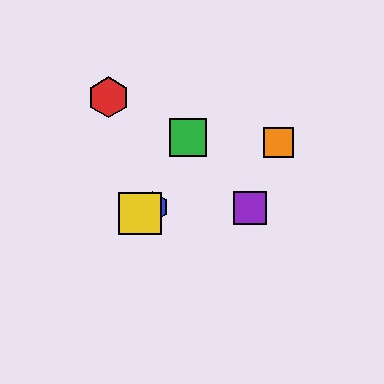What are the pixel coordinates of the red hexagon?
The red hexagon is at (108, 97).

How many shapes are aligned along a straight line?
3 shapes (the blue hexagon, the yellow square, the orange square) are aligned along a straight line.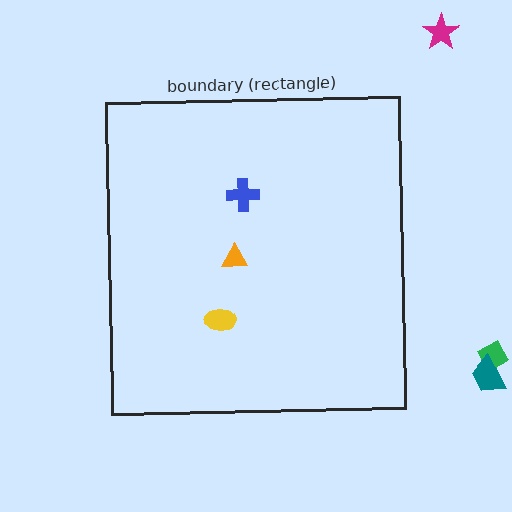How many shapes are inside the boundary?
3 inside, 3 outside.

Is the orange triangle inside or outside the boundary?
Inside.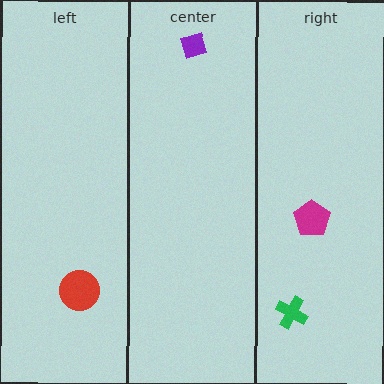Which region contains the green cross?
The right region.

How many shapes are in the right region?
2.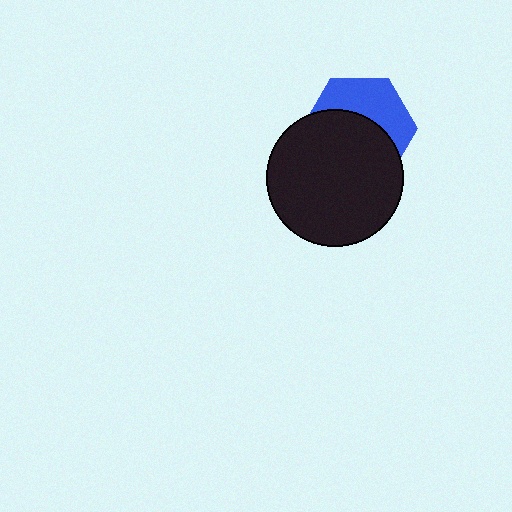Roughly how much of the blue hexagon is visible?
A small part of it is visible (roughly 42%).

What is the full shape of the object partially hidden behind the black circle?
The partially hidden object is a blue hexagon.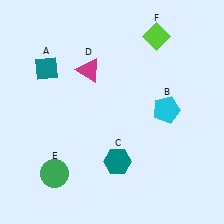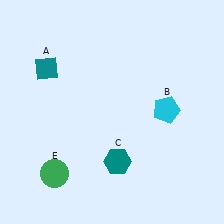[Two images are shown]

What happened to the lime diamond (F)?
The lime diamond (F) was removed in Image 2. It was in the top-right area of Image 1.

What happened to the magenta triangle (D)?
The magenta triangle (D) was removed in Image 2. It was in the top-left area of Image 1.